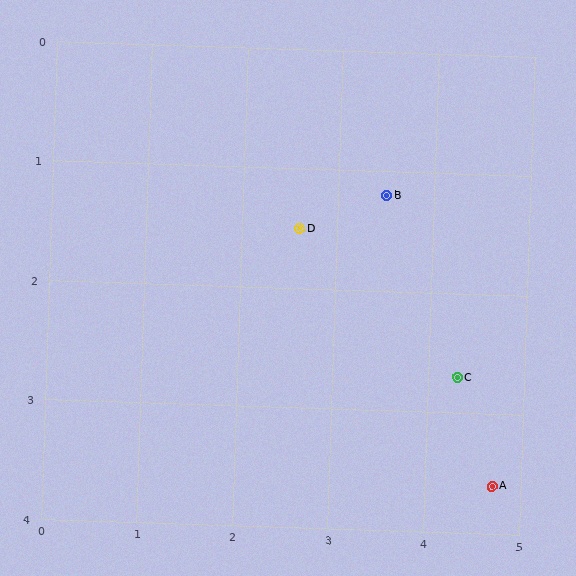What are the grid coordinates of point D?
Point D is at approximately (2.6, 1.5).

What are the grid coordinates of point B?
Point B is at approximately (3.5, 1.2).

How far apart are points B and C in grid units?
Points B and C are about 1.7 grid units apart.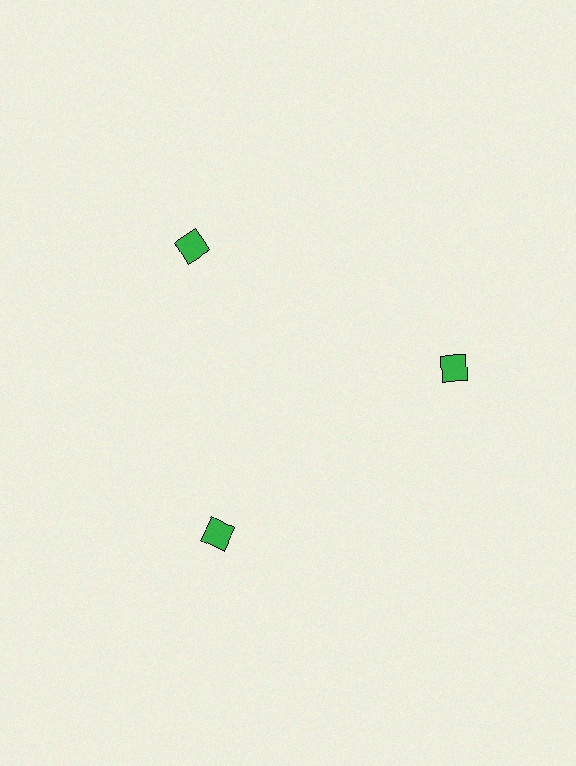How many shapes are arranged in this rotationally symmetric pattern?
There are 3 shapes, arranged in 3 groups of 1.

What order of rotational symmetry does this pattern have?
This pattern has 3-fold rotational symmetry.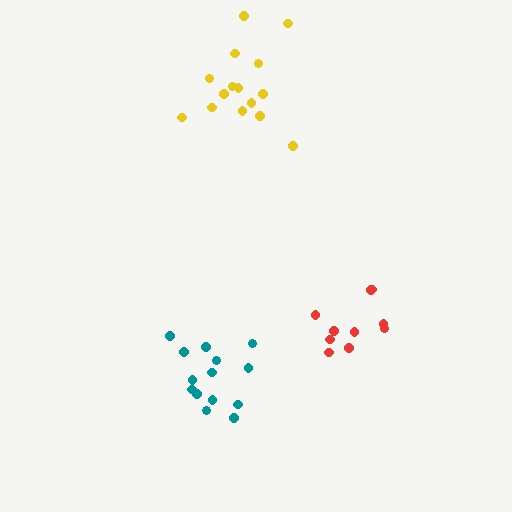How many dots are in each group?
Group 1: 15 dots, Group 2: 10 dots, Group 3: 14 dots (39 total).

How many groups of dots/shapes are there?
There are 3 groups.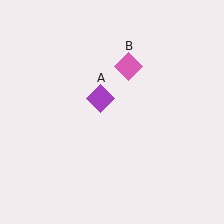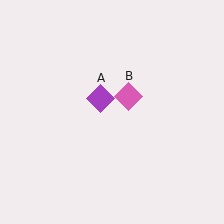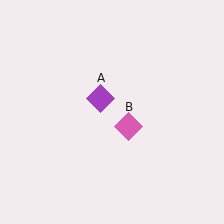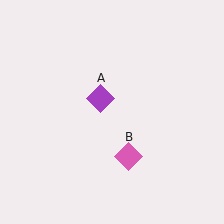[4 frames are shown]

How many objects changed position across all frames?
1 object changed position: pink diamond (object B).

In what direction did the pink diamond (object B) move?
The pink diamond (object B) moved down.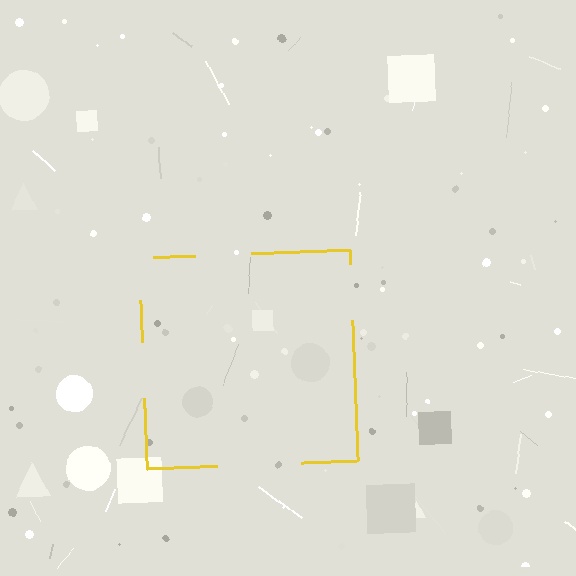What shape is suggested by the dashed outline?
The dashed outline suggests a square.